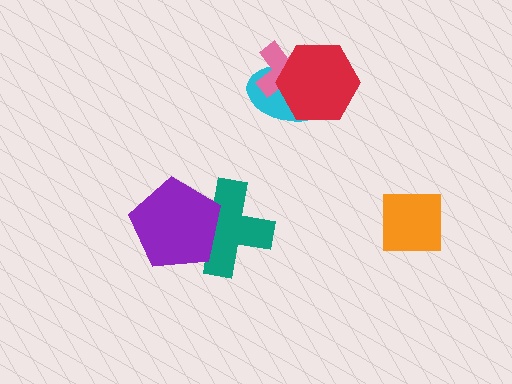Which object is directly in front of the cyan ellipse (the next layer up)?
The pink cross is directly in front of the cyan ellipse.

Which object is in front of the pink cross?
The red hexagon is in front of the pink cross.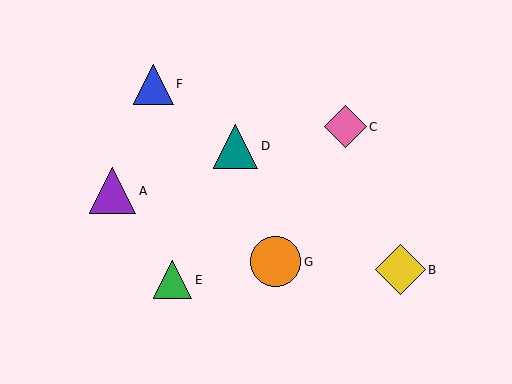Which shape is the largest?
The orange circle (labeled G) is the largest.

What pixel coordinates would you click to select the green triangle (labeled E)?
Click at (172, 280) to select the green triangle E.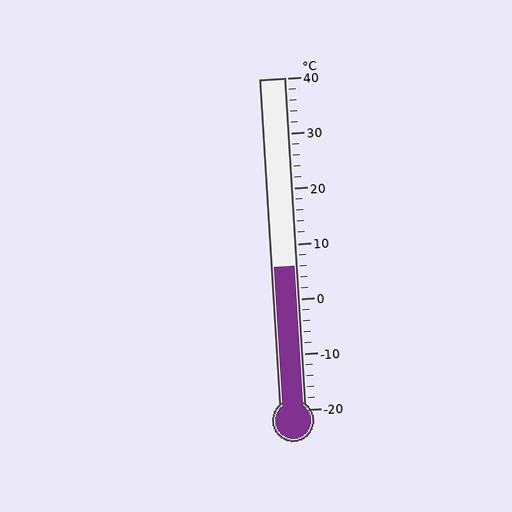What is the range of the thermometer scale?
The thermometer scale ranges from -20°C to 40°C.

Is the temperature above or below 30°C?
The temperature is below 30°C.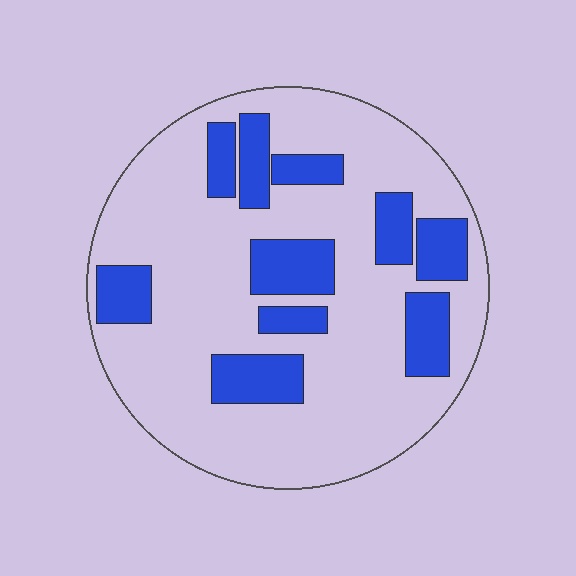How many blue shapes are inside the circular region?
10.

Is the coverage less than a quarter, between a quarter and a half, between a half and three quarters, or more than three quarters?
Less than a quarter.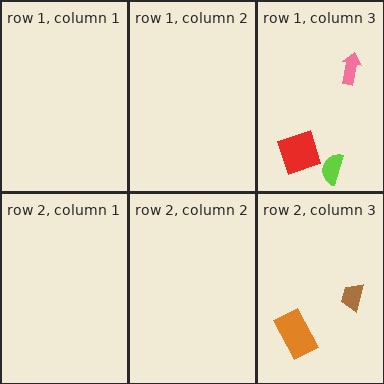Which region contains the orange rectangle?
The row 2, column 3 region.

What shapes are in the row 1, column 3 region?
The red square, the lime semicircle, the pink arrow.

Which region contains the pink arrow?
The row 1, column 3 region.